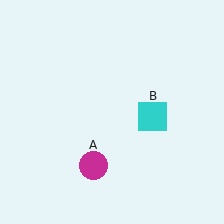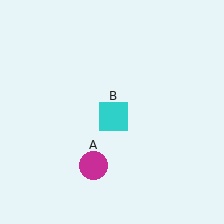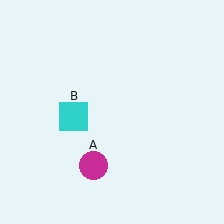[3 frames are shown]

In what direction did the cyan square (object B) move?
The cyan square (object B) moved left.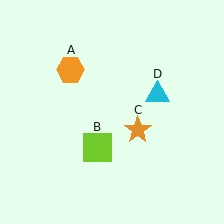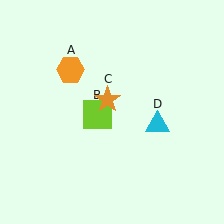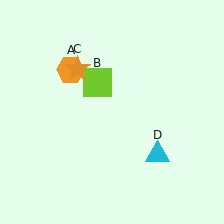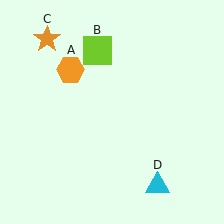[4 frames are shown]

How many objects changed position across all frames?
3 objects changed position: lime square (object B), orange star (object C), cyan triangle (object D).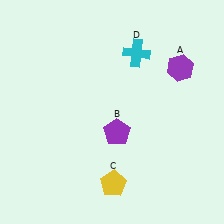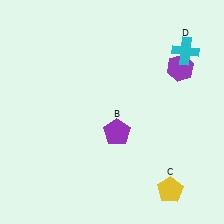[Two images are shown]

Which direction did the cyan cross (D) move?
The cyan cross (D) moved right.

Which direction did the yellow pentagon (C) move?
The yellow pentagon (C) moved right.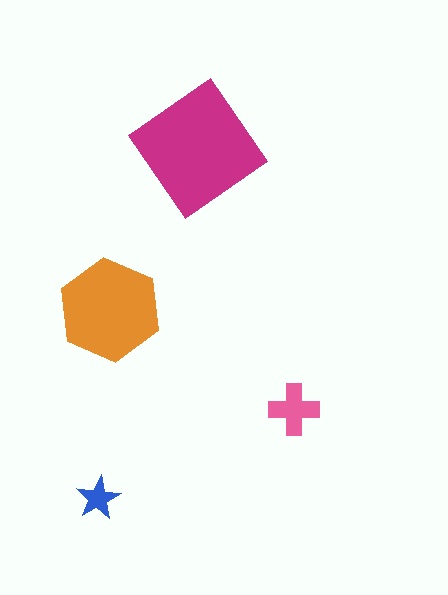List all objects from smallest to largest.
The blue star, the pink cross, the orange hexagon, the magenta diamond.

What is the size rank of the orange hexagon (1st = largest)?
2nd.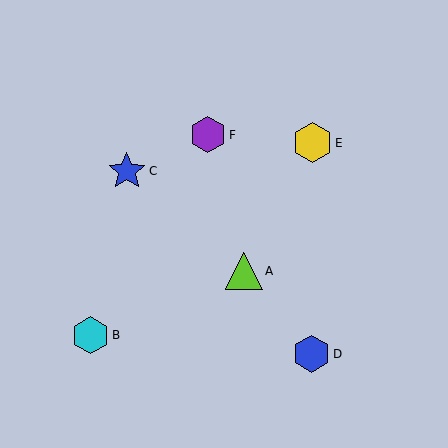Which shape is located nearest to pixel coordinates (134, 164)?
The blue star (labeled C) at (127, 171) is nearest to that location.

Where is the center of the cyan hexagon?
The center of the cyan hexagon is at (90, 335).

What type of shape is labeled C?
Shape C is a blue star.